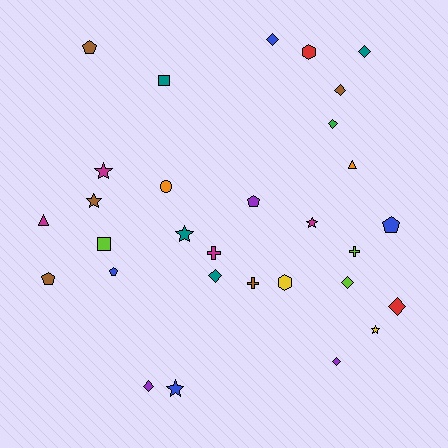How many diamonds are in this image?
There are 9 diamonds.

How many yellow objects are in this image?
There are 2 yellow objects.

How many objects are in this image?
There are 30 objects.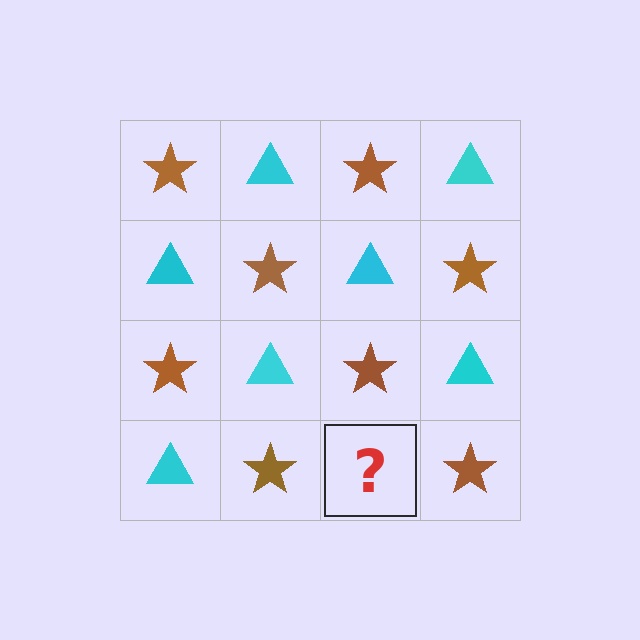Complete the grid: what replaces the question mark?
The question mark should be replaced with a cyan triangle.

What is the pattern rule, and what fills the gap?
The rule is that it alternates brown star and cyan triangle in a checkerboard pattern. The gap should be filled with a cyan triangle.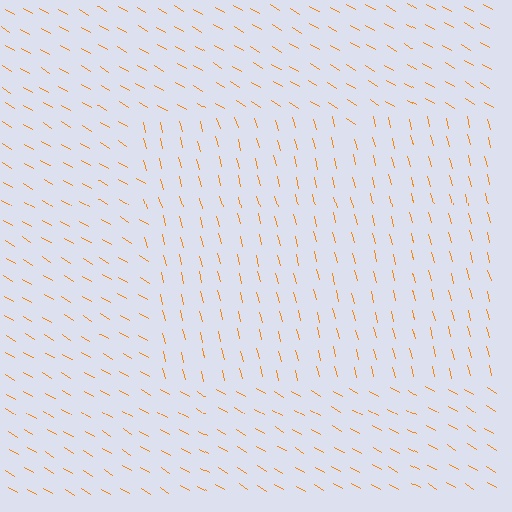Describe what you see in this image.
The image is filled with small orange line segments. A rectangle region in the image has lines oriented differently from the surrounding lines, creating a visible texture boundary.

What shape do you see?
I see a rectangle.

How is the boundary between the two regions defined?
The boundary is defined purely by a change in line orientation (approximately 45 degrees difference). All lines are the same color and thickness.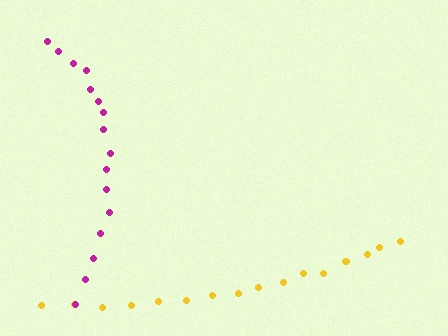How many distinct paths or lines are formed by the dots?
There are 2 distinct paths.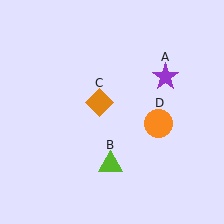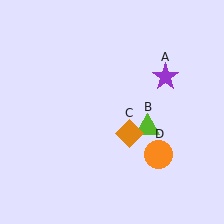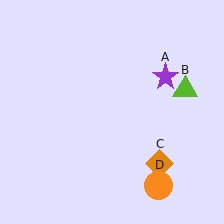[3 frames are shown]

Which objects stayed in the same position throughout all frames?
Purple star (object A) remained stationary.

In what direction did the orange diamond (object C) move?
The orange diamond (object C) moved down and to the right.